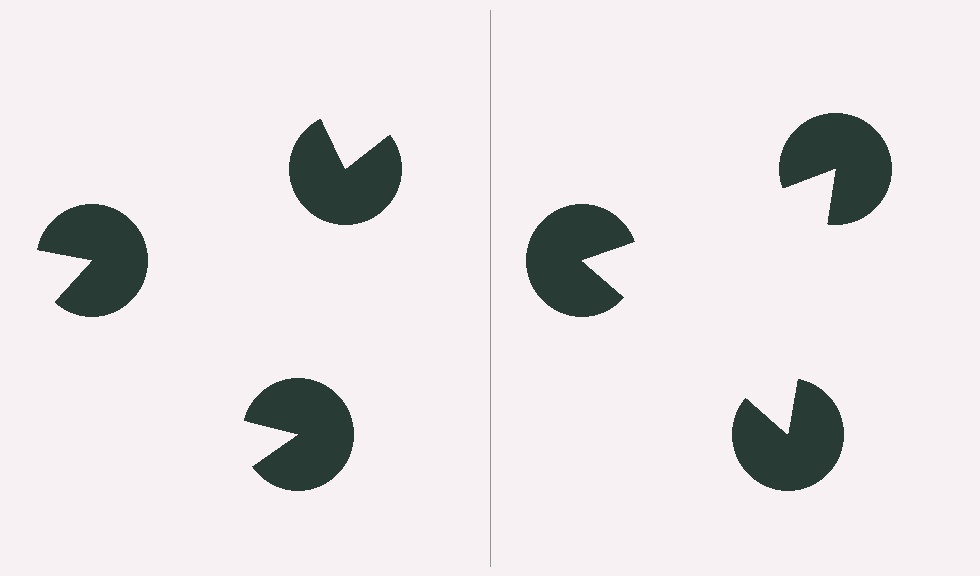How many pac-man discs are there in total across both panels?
6 — 3 on each side.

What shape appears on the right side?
An illusory triangle.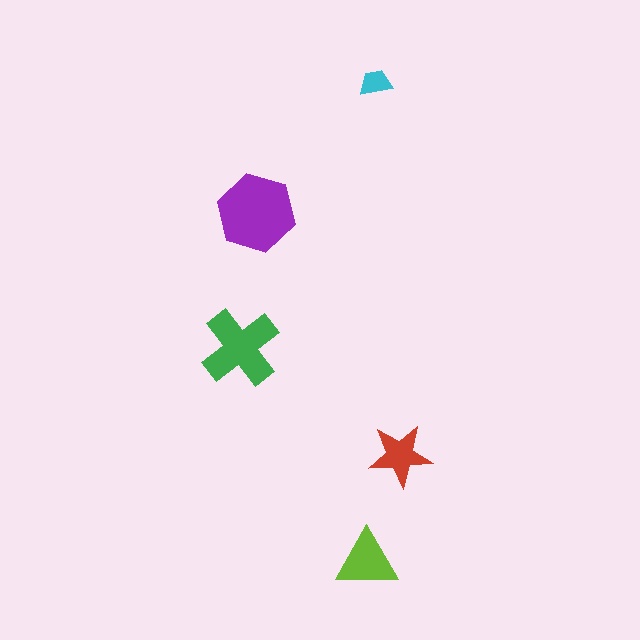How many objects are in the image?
There are 5 objects in the image.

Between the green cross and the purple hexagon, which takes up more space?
The purple hexagon.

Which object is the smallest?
The cyan trapezoid.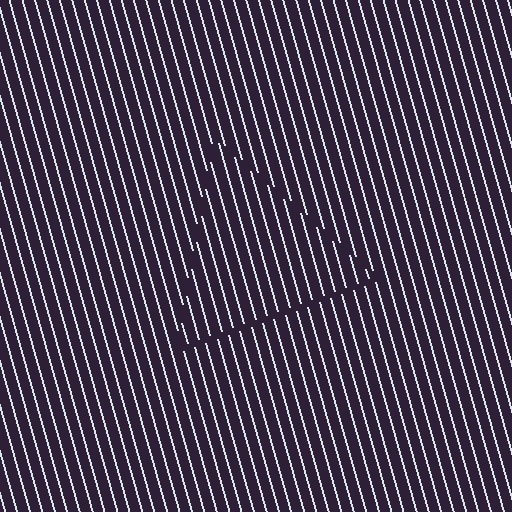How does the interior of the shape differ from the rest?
The interior of the shape contains the same grating, shifted by half a period — the contour is defined by the phase discontinuity where line-ends from the inner and outer gratings abut.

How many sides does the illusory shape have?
3 sides — the line-ends trace a triangle.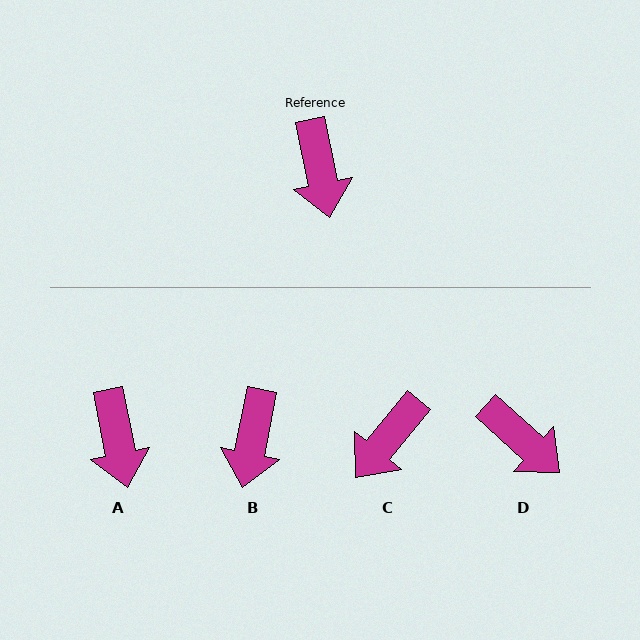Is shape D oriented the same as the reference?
No, it is off by about 37 degrees.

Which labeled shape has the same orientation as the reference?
A.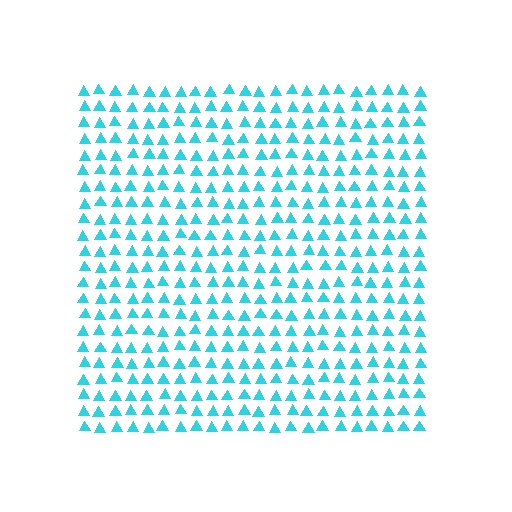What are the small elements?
The small elements are triangles.